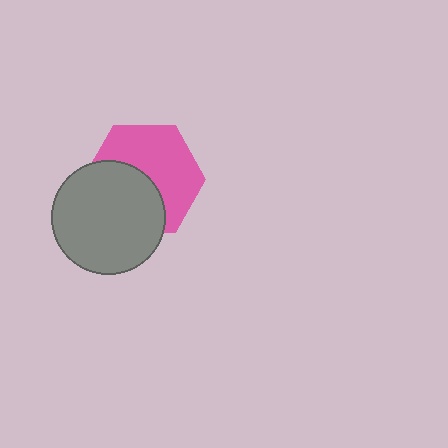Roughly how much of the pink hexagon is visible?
About half of it is visible (roughly 56%).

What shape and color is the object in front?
The object in front is a gray circle.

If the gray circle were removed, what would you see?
You would see the complete pink hexagon.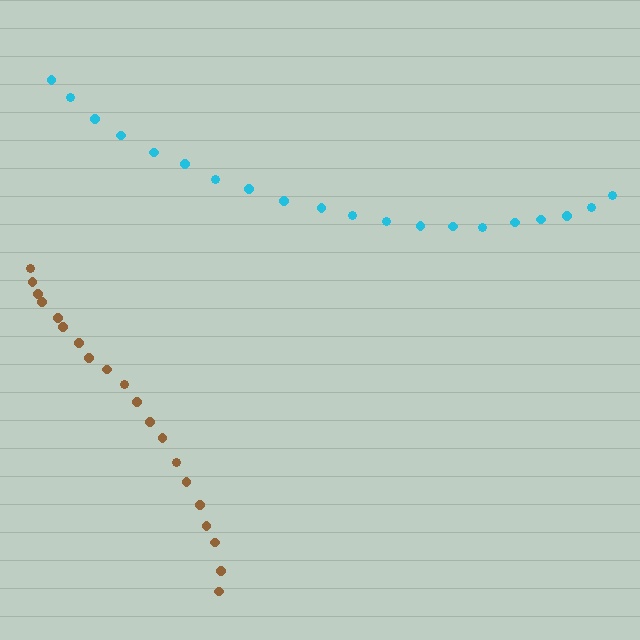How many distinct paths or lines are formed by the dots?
There are 2 distinct paths.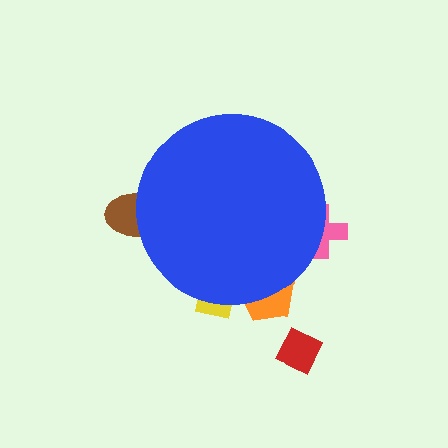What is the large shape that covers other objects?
A blue circle.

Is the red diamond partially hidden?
No, the red diamond is fully visible.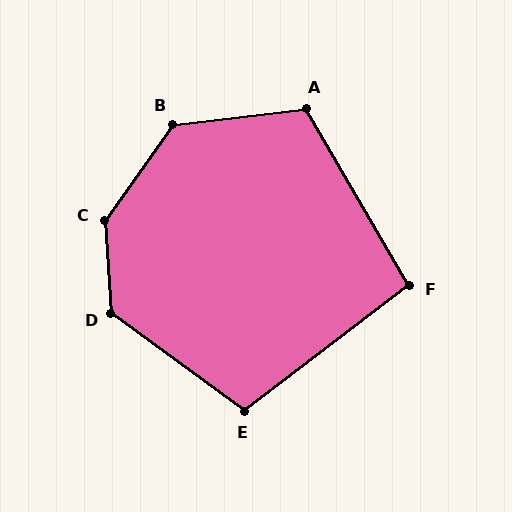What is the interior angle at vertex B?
Approximately 132 degrees (obtuse).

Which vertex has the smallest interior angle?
F, at approximately 97 degrees.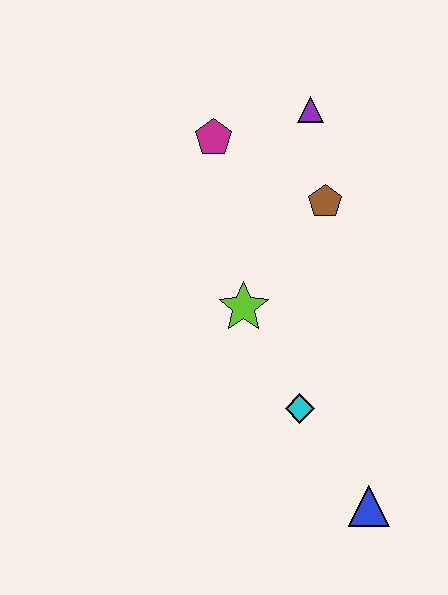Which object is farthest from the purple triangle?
The blue triangle is farthest from the purple triangle.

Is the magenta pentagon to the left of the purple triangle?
Yes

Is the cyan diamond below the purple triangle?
Yes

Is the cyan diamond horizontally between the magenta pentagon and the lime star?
No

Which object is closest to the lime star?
The cyan diamond is closest to the lime star.